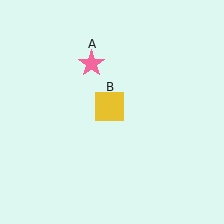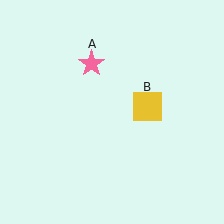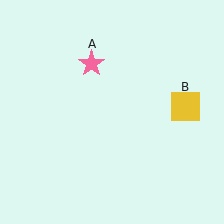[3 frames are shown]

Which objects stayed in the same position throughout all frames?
Pink star (object A) remained stationary.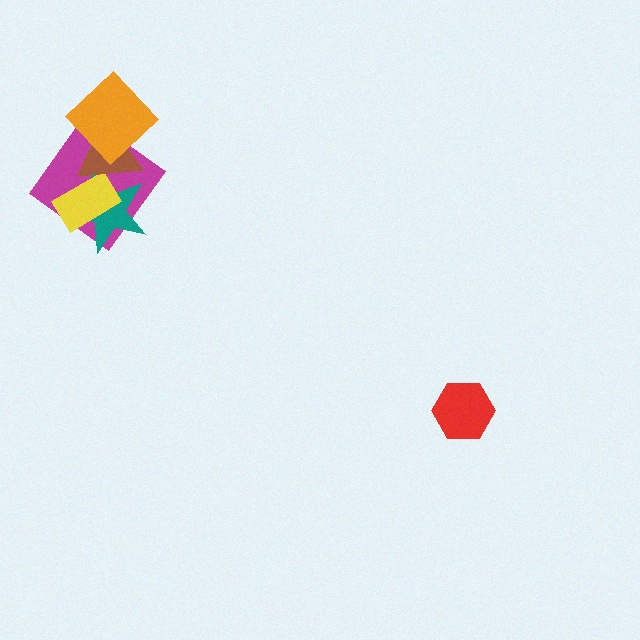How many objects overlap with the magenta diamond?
4 objects overlap with the magenta diamond.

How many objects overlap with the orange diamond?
2 objects overlap with the orange diamond.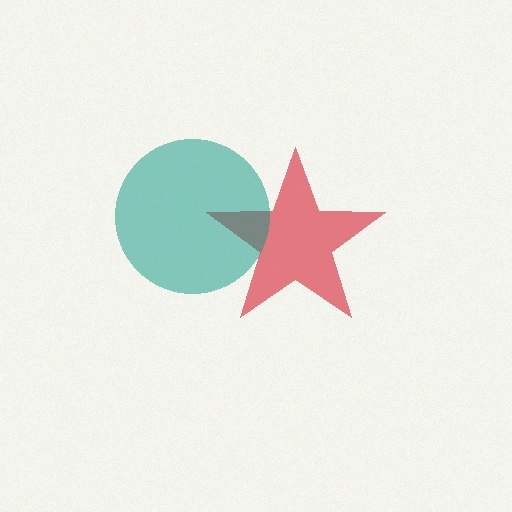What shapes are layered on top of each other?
The layered shapes are: a red star, a teal circle.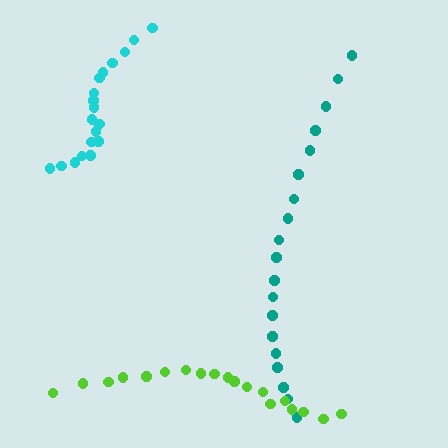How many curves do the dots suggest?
There are 3 distinct paths.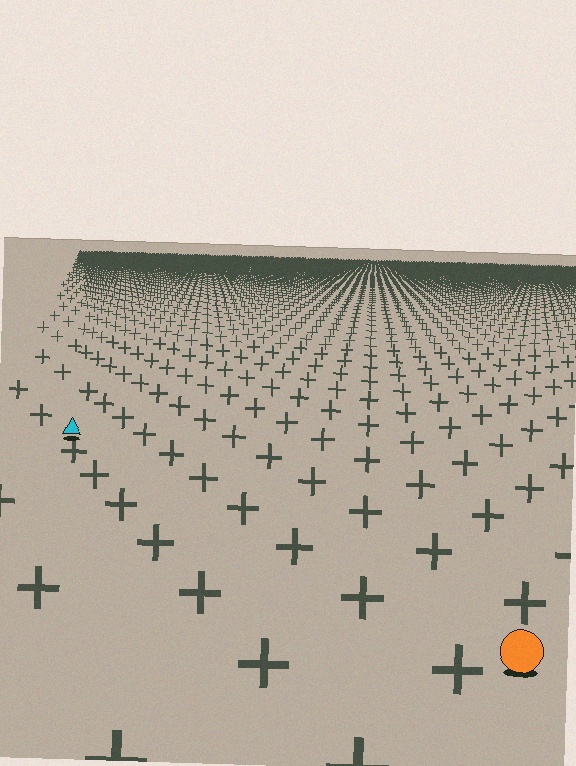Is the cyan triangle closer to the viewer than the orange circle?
No. The orange circle is closer — you can tell from the texture gradient: the ground texture is coarser near it.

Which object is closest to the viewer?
The orange circle is closest. The texture marks near it are larger and more spread out.